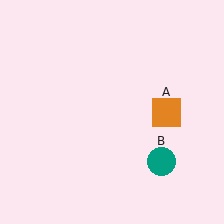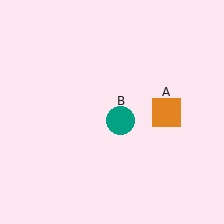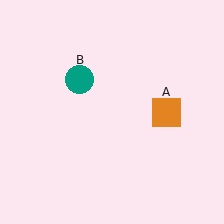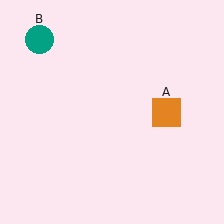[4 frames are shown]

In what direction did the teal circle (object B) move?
The teal circle (object B) moved up and to the left.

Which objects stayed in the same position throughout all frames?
Orange square (object A) remained stationary.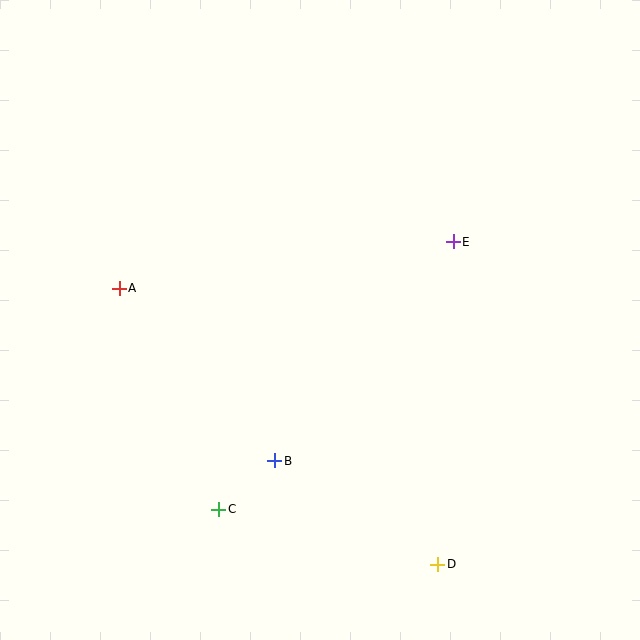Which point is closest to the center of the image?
Point B at (274, 461) is closest to the center.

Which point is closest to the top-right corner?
Point E is closest to the top-right corner.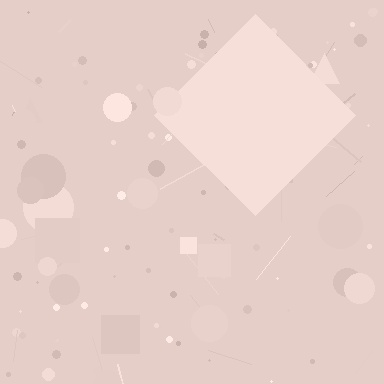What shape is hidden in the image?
A diamond is hidden in the image.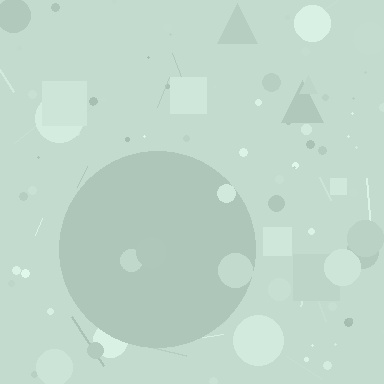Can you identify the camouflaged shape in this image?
The camouflaged shape is a circle.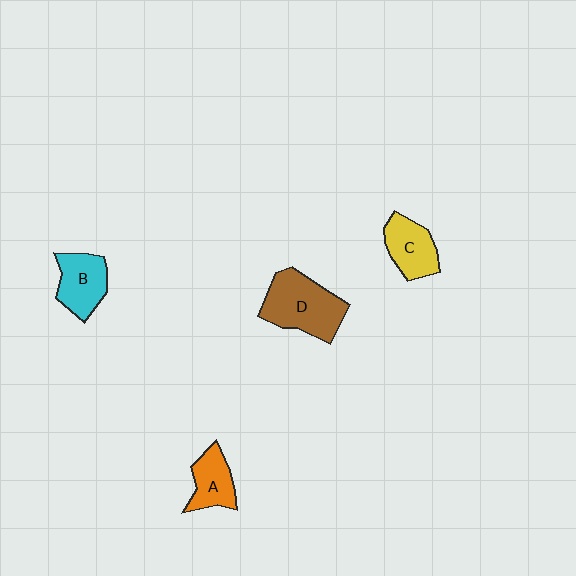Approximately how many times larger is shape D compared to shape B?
Approximately 1.5 times.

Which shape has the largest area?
Shape D (brown).